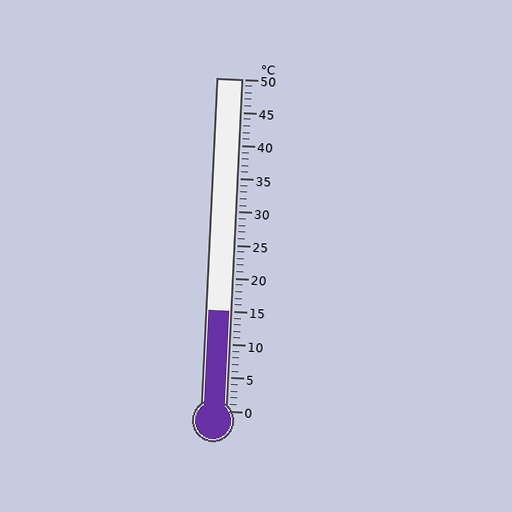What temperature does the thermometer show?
The thermometer shows approximately 15°C.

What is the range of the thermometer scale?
The thermometer scale ranges from 0°C to 50°C.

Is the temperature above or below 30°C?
The temperature is below 30°C.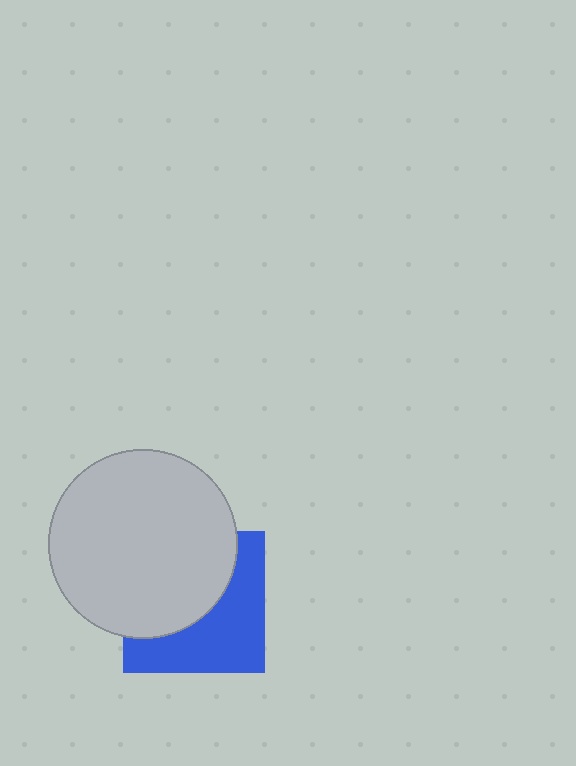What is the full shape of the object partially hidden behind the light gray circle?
The partially hidden object is a blue square.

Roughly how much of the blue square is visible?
About half of it is visible (roughly 49%).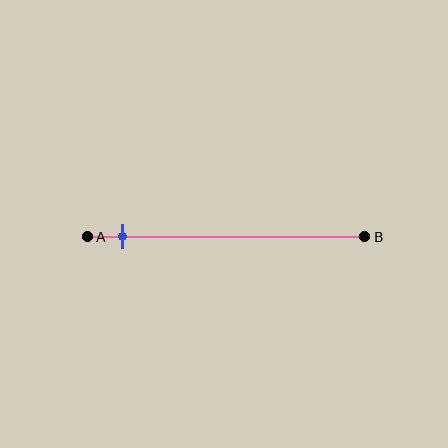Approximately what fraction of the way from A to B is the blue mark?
The blue mark is approximately 15% of the way from A to B.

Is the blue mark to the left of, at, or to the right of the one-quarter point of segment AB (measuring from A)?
The blue mark is to the left of the one-quarter point of segment AB.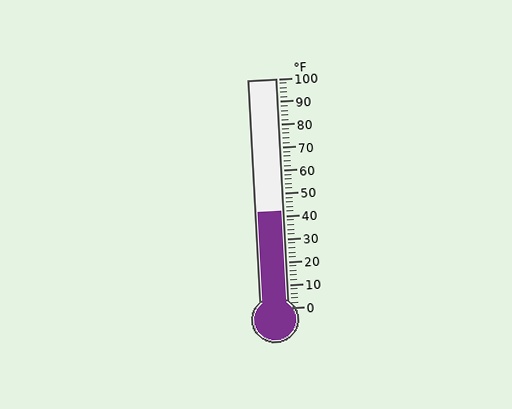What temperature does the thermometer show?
The thermometer shows approximately 42°F.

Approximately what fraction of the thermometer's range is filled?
The thermometer is filled to approximately 40% of its range.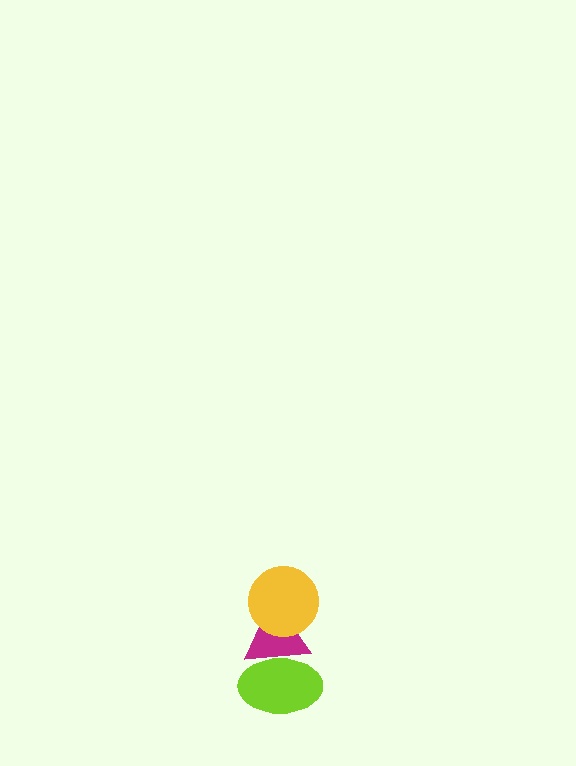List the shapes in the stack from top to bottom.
From top to bottom: the yellow circle, the magenta triangle, the lime ellipse.